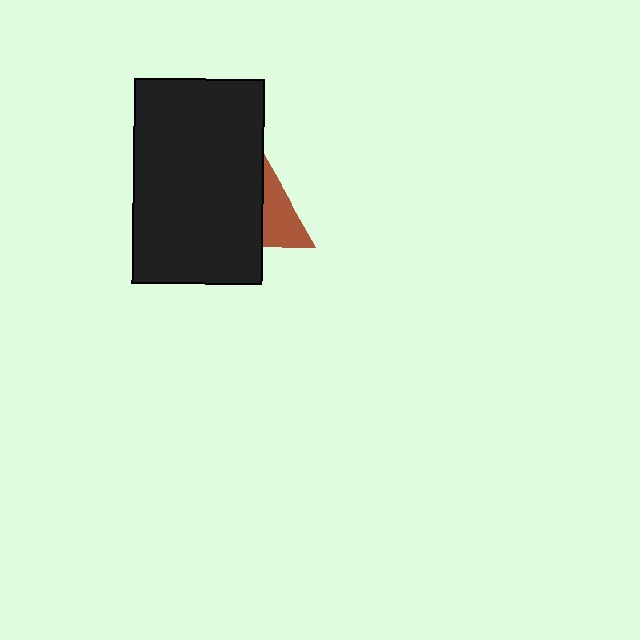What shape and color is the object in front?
The object in front is a black rectangle.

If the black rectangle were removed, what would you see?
You would see the complete brown triangle.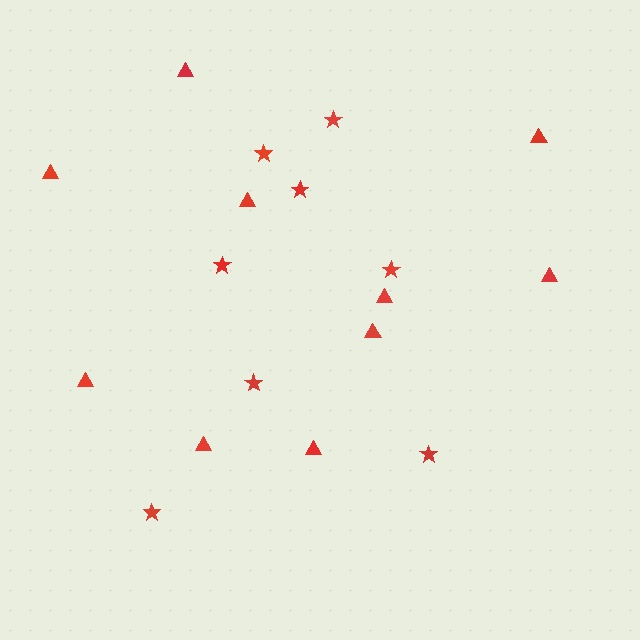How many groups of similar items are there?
There are 2 groups: one group of stars (8) and one group of triangles (10).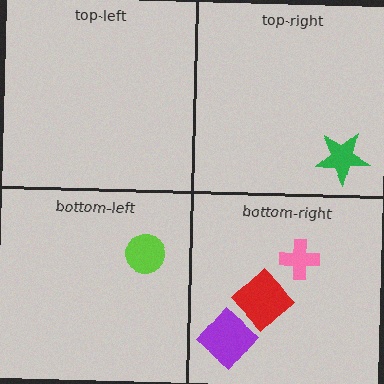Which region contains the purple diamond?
The bottom-right region.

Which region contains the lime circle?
The bottom-left region.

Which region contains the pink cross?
The bottom-right region.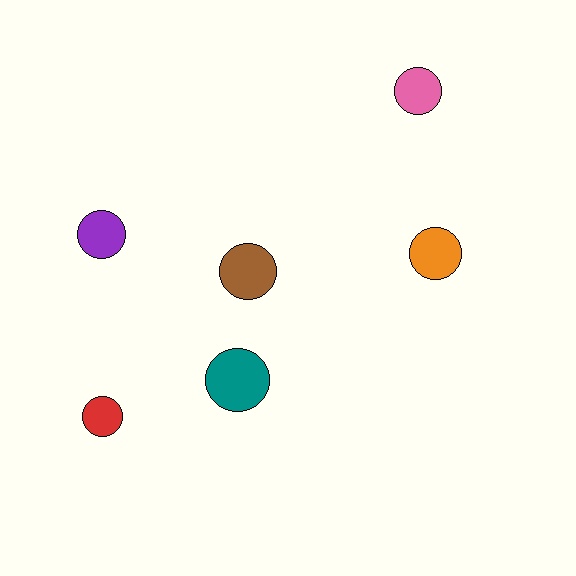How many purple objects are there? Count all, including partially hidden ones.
There is 1 purple object.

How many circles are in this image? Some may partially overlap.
There are 6 circles.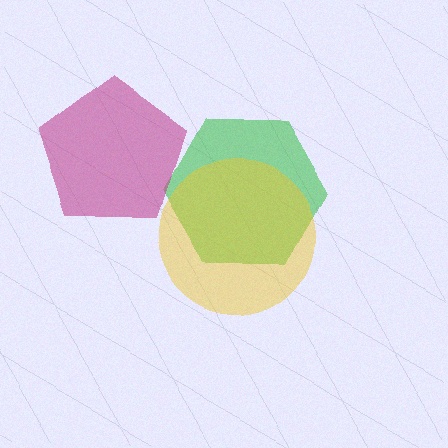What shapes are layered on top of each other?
The layered shapes are: a green hexagon, a magenta pentagon, a yellow circle.